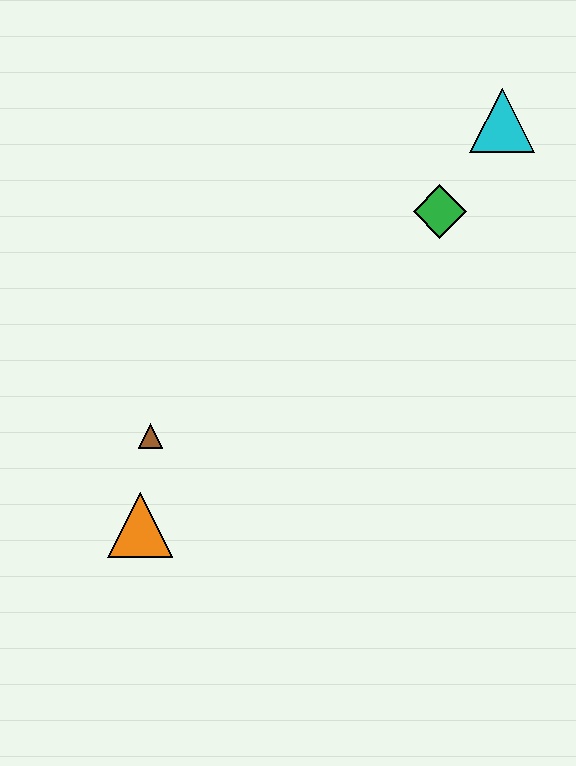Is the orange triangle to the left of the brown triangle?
Yes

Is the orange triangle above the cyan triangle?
No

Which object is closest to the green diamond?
The cyan triangle is closest to the green diamond.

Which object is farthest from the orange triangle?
The cyan triangle is farthest from the orange triangle.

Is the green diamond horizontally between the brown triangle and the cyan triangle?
Yes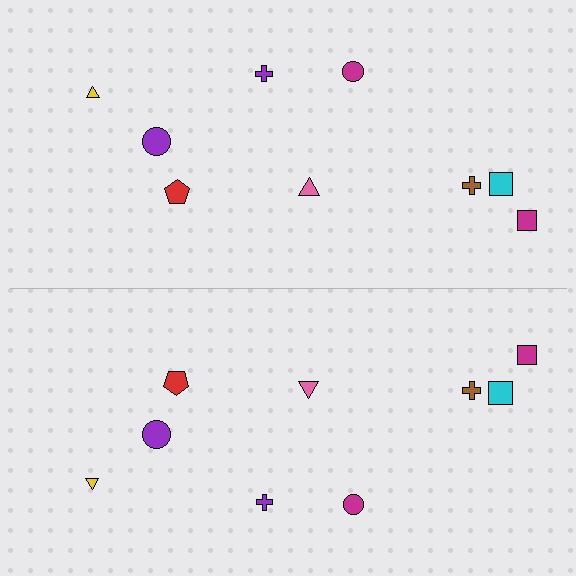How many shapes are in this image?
There are 18 shapes in this image.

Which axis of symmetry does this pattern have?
The pattern has a horizontal axis of symmetry running through the center of the image.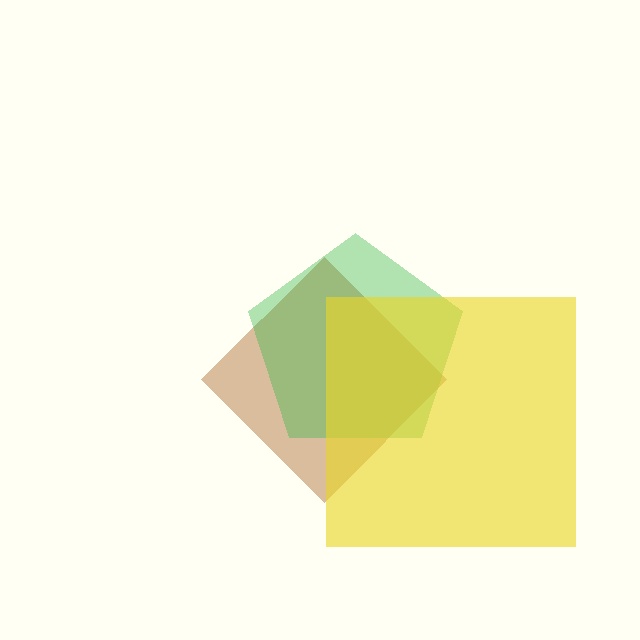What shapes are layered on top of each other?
The layered shapes are: a brown diamond, a green pentagon, a yellow square.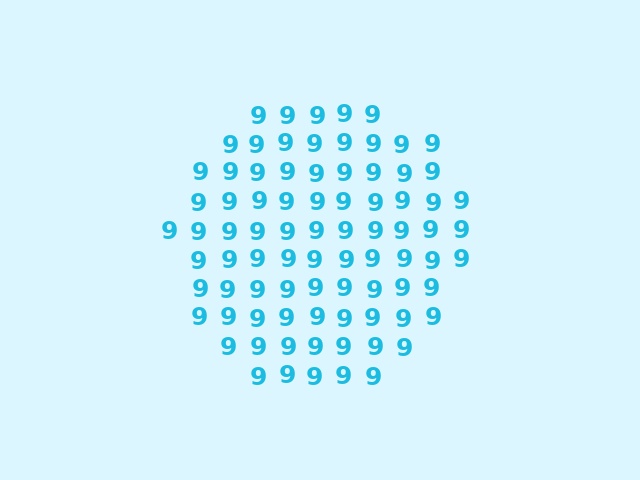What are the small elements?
The small elements are digit 9's.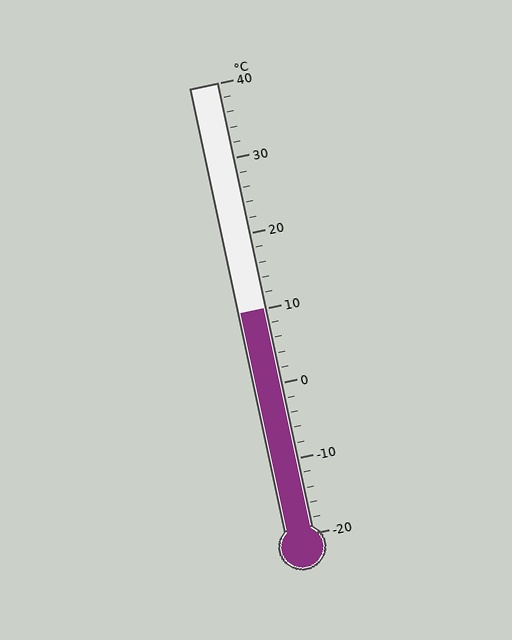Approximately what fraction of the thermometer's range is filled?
The thermometer is filled to approximately 50% of its range.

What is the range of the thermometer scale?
The thermometer scale ranges from -20°C to 40°C.